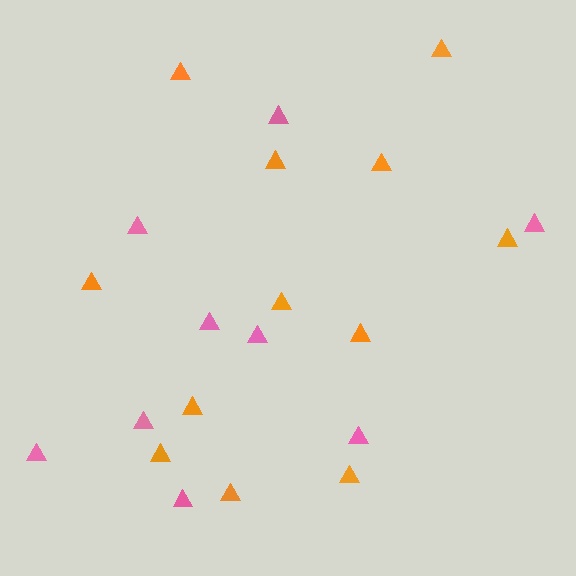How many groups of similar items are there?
There are 2 groups: one group of pink triangles (9) and one group of orange triangles (12).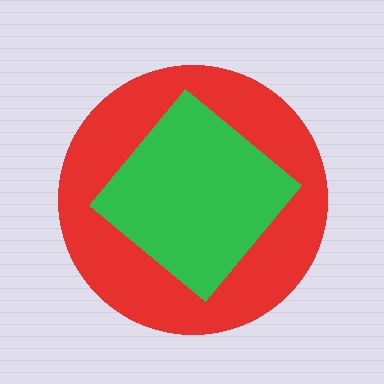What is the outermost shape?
The red circle.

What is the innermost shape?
The green diamond.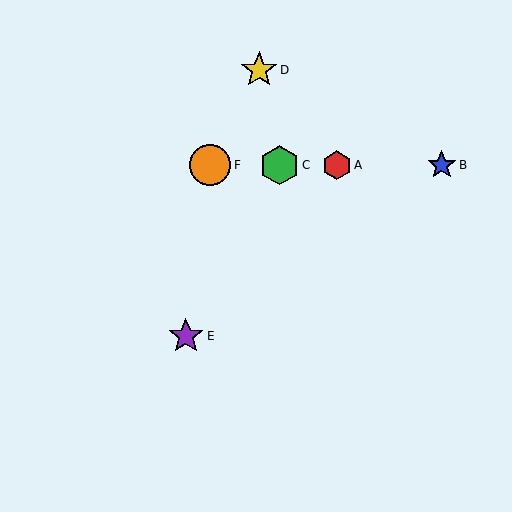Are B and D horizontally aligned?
No, B is at y≈165 and D is at y≈70.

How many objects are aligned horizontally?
4 objects (A, B, C, F) are aligned horizontally.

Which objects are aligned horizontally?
Objects A, B, C, F are aligned horizontally.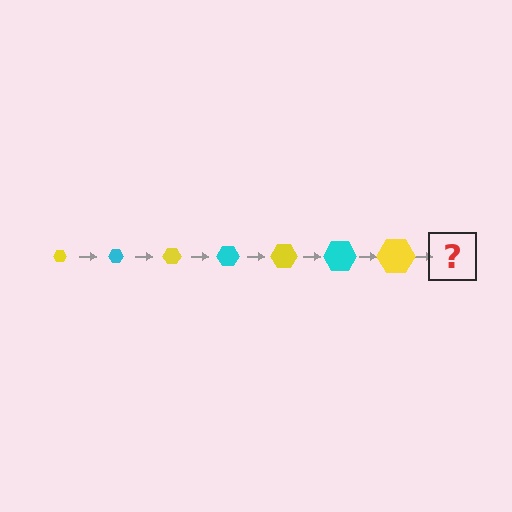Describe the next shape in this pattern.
It should be a cyan hexagon, larger than the previous one.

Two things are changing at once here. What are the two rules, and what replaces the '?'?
The two rules are that the hexagon grows larger each step and the color cycles through yellow and cyan. The '?' should be a cyan hexagon, larger than the previous one.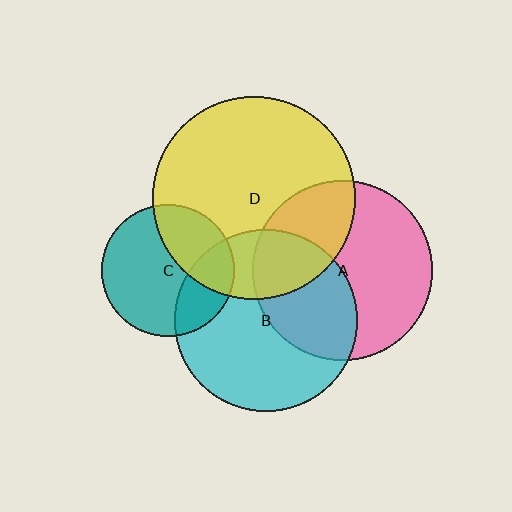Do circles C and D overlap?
Yes.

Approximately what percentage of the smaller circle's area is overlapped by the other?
Approximately 35%.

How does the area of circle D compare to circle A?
Approximately 1.3 times.